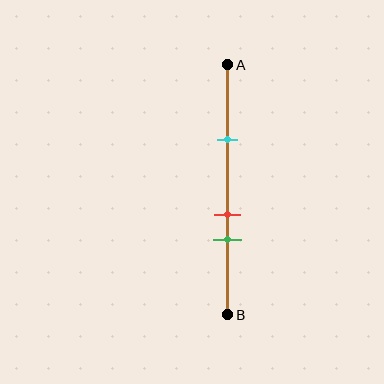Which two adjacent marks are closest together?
The red and green marks are the closest adjacent pair.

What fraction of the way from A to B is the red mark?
The red mark is approximately 60% (0.6) of the way from A to B.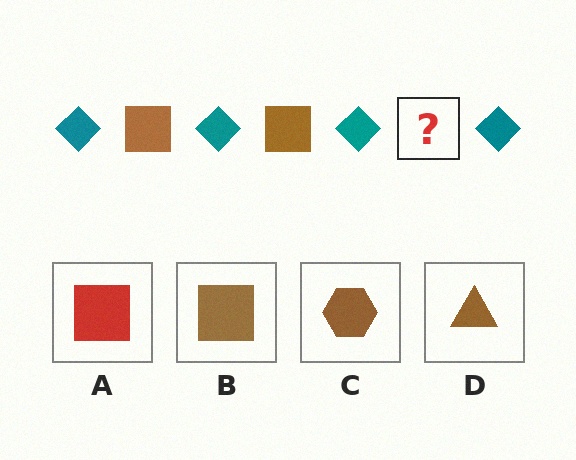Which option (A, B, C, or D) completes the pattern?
B.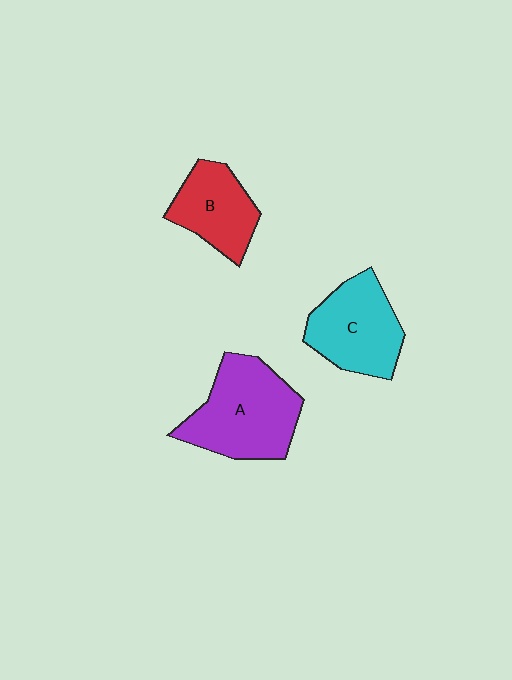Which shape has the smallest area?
Shape B (red).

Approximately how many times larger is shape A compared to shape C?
Approximately 1.2 times.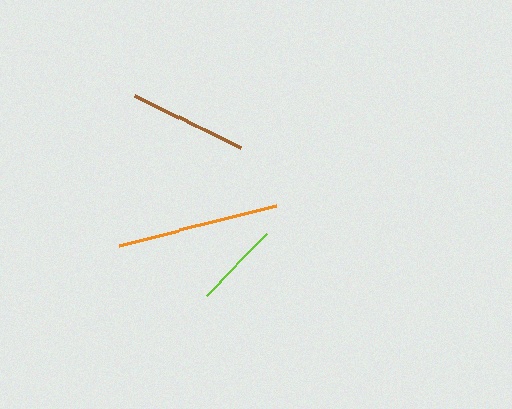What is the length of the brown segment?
The brown segment is approximately 118 pixels long.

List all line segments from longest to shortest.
From longest to shortest: orange, brown, lime.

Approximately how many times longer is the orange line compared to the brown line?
The orange line is approximately 1.4 times the length of the brown line.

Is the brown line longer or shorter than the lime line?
The brown line is longer than the lime line.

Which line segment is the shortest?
The lime line is the shortest at approximately 88 pixels.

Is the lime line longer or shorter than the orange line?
The orange line is longer than the lime line.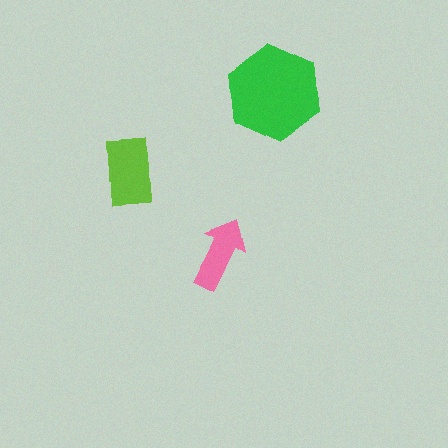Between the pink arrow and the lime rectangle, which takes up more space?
The lime rectangle.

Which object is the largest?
The green hexagon.